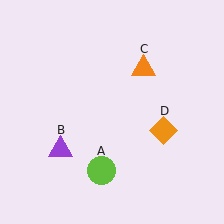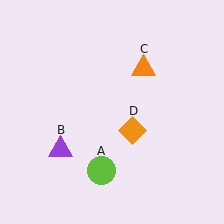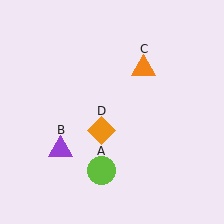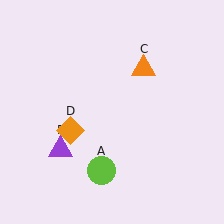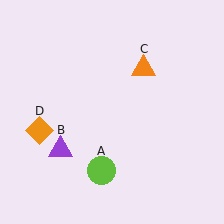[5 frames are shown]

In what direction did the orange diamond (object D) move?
The orange diamond (object D) moved left.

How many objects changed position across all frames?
1 object changed position: orange diamond (object D).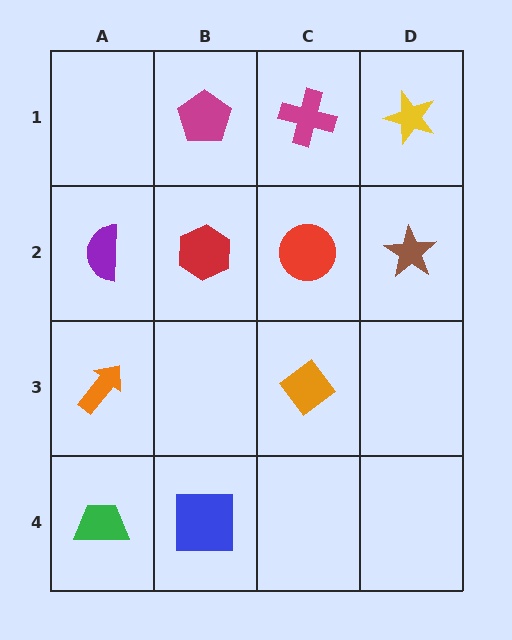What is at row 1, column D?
A yellow star.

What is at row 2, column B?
A red hexagon.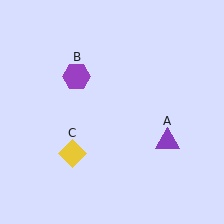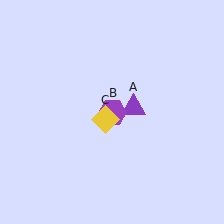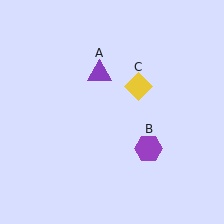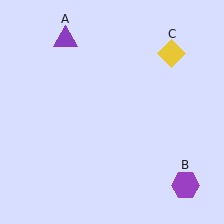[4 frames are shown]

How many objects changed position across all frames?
3 objects changed position: purple triangle (object A), purple hexagon (object B), yellow diamond (object C).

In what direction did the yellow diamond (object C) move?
The yellow diamond (object C) moved up and to the right.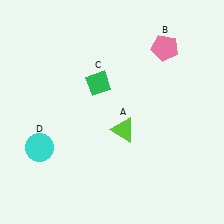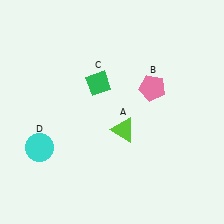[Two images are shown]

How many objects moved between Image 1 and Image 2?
1 object moved between the two images.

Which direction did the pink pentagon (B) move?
The pink pentagon (B) moved down.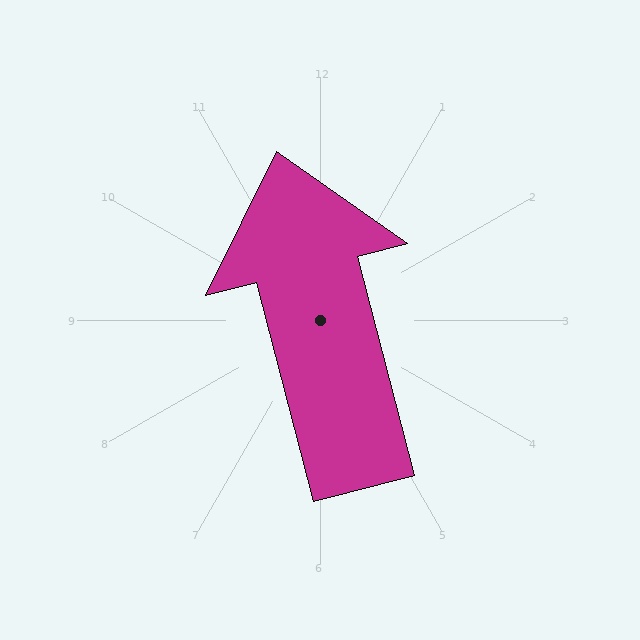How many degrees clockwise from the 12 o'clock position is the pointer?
Approximately 345 degrees.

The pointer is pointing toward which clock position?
Roughly 12 o'clock.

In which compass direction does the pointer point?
North.